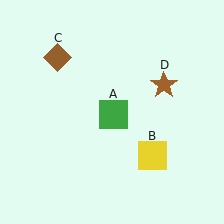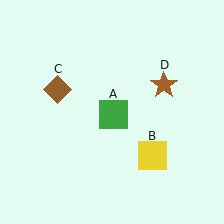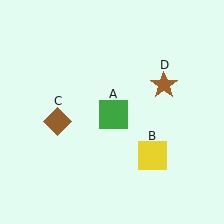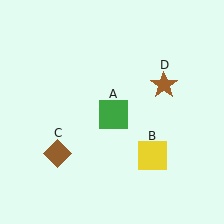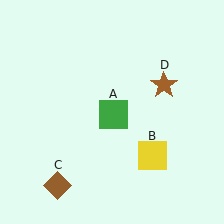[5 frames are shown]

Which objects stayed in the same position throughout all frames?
Green square (object A) and yellow square (object B) and brown star (object D) remained stationary.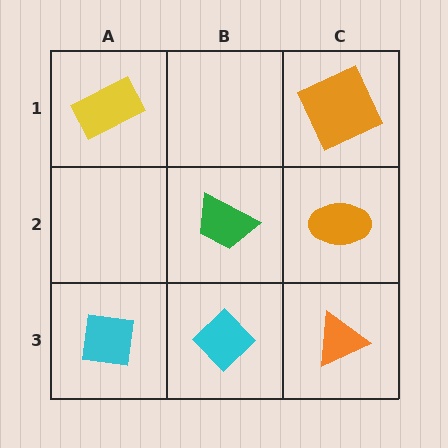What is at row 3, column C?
An orange triangle.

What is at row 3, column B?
A cyan diamond.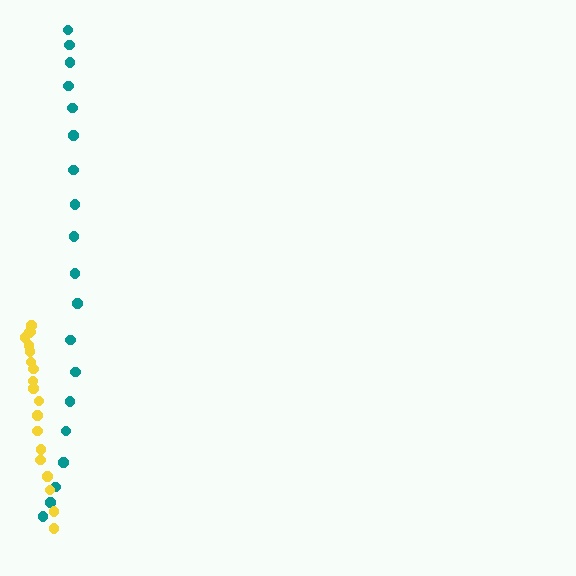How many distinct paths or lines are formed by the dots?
There are 2 distinct paths.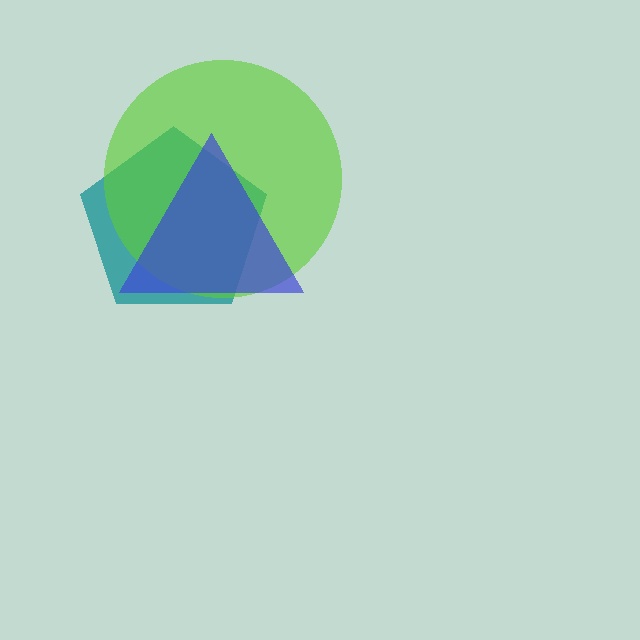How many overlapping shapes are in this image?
There are 3 overlapping shapes in the image.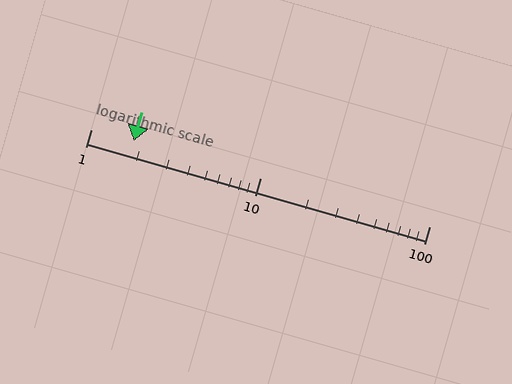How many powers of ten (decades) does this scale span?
The scale spans 2 decades, from 1 to 100.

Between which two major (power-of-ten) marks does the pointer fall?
The pointer is between 1 and 10.